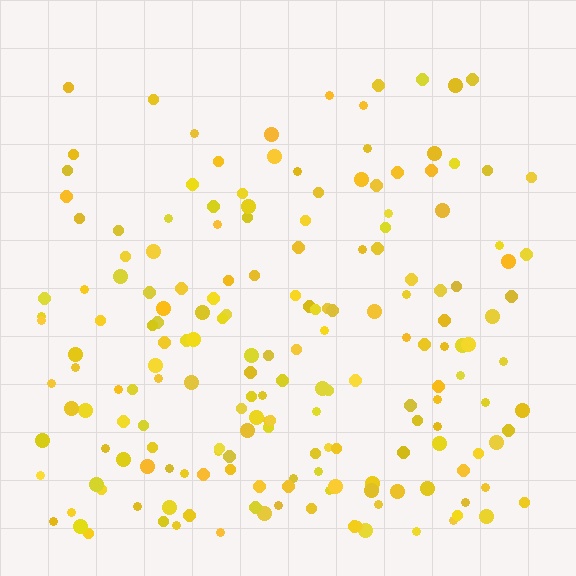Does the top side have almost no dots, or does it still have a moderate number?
Still a moderate number, just noticeably fewer than the bottom.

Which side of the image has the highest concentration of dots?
The bottom.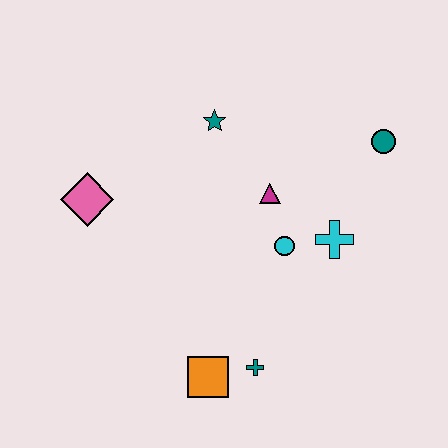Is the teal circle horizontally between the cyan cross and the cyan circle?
No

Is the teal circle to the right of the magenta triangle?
Yes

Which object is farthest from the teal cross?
The teal circle is farthest from the teal cross.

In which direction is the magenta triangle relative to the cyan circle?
The magenta triangle is above the cyan circle.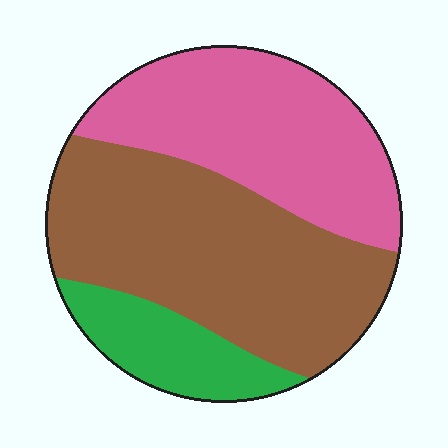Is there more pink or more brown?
Brown.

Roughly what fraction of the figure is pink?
Pink takes up between a quarter and a half of the figure.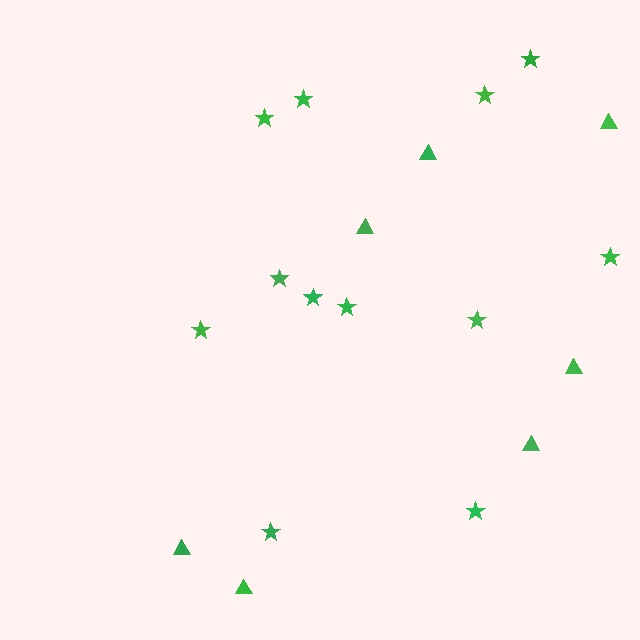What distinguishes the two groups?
There are 2 groups: one group of stars (12) and one group of triangles (7).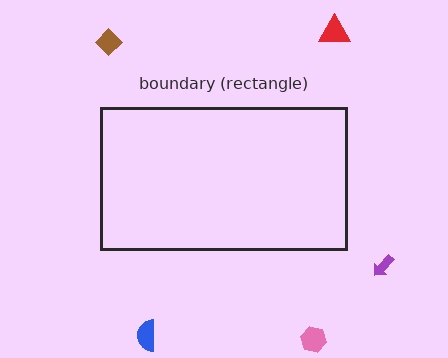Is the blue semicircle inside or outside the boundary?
Outside.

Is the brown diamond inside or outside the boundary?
Outside.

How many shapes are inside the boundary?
0 inside, 5 outside.